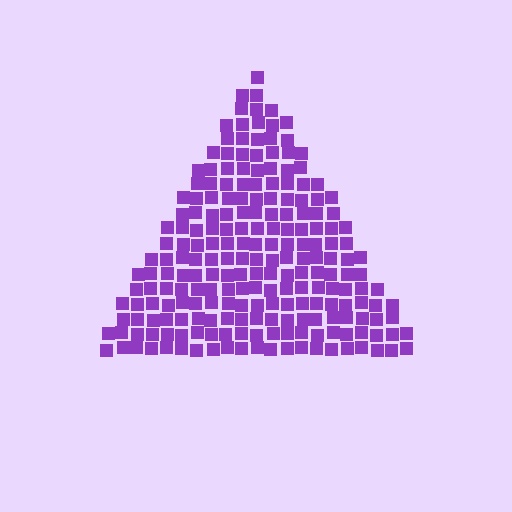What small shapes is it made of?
It is made of small squares.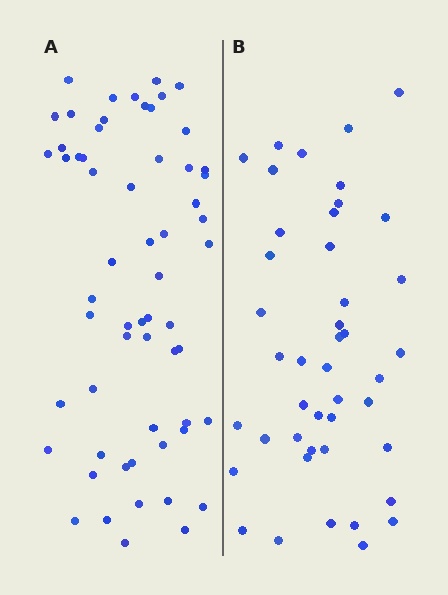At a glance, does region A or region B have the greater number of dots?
Region A (the left region) has more dots.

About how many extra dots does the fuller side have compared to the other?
Region A has approximately 15 more dots than region B.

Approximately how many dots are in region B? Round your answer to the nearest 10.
About 40 dots. (The exact count is 44, which rounds to 40.)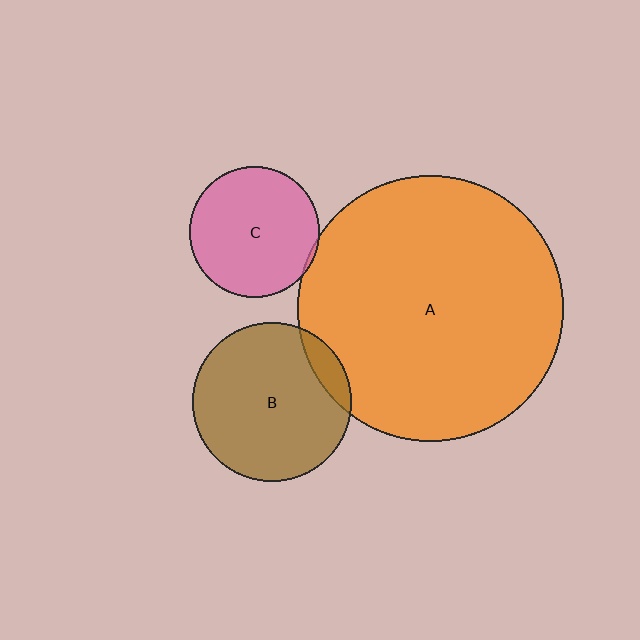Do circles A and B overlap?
Yes.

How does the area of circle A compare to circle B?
Approximately 2.8 times.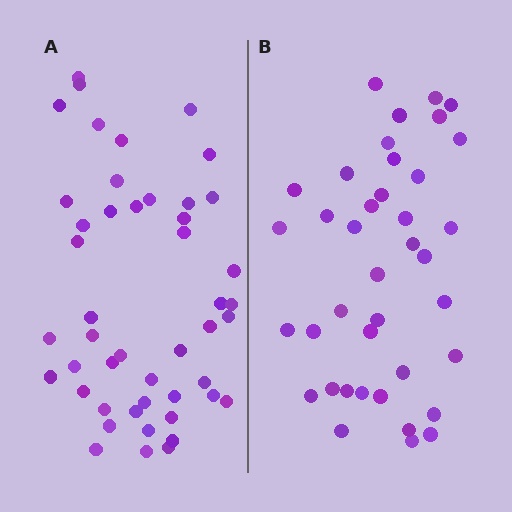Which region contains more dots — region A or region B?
Region A (the left region) has more dots.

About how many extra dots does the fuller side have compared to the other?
Region A has roughly 8 or so more dots than region B.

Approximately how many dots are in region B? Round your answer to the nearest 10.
About 40 dots. (The exact count is 39, which rounds to 40.)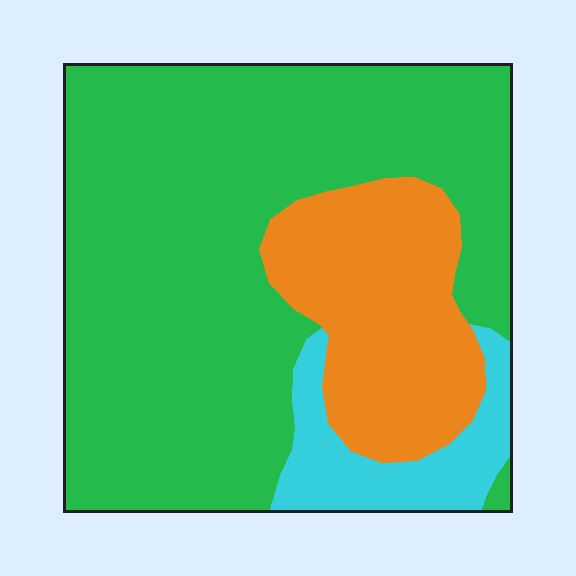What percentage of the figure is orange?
Orange covers 22% of the figure.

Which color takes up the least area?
Cyan, at roughly 10%.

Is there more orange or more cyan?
Orange.